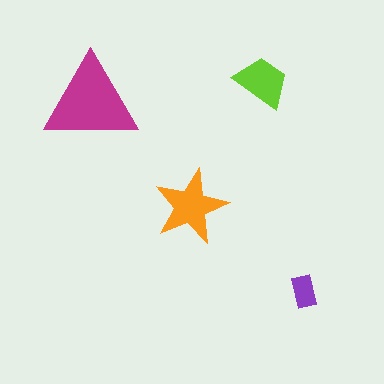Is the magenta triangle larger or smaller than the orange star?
Larger.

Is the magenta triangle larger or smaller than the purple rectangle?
Larger.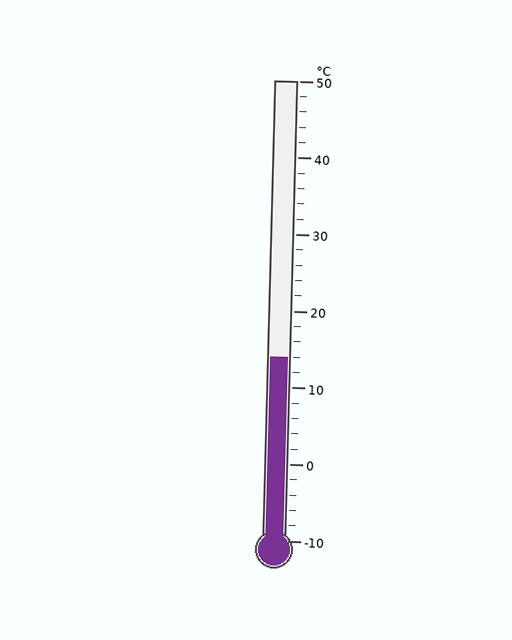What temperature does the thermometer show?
The thermometer shows approximately 14°C.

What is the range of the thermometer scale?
The thermometer scale ranges from -10°C to 50°C.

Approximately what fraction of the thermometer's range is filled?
The thermometer is filled to approximately 40% of its range.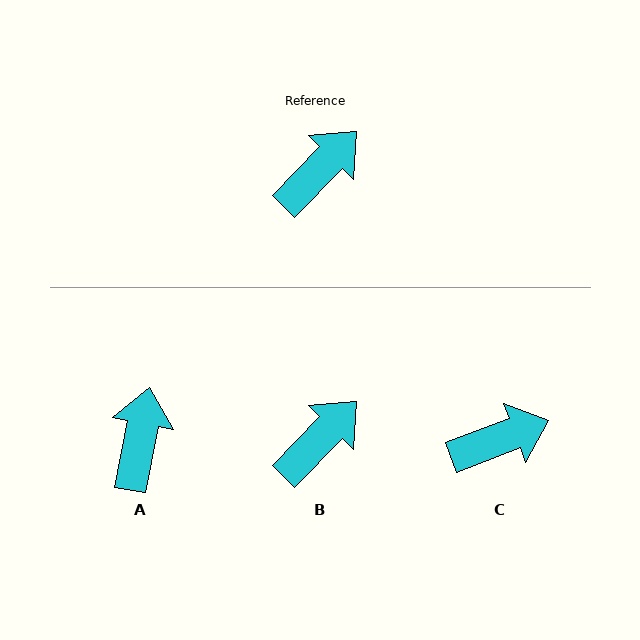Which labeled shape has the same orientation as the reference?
B.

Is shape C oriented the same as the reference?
No, it is off by about 25 degrees.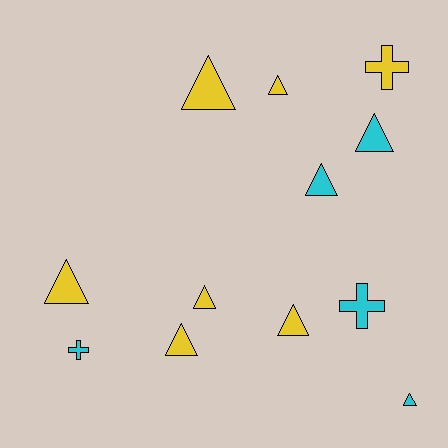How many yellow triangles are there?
There are 6 yellow triangles.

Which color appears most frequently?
Yellow, with 7 objects.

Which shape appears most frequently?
Triangle, with 9 objects.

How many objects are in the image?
There are 12 objects.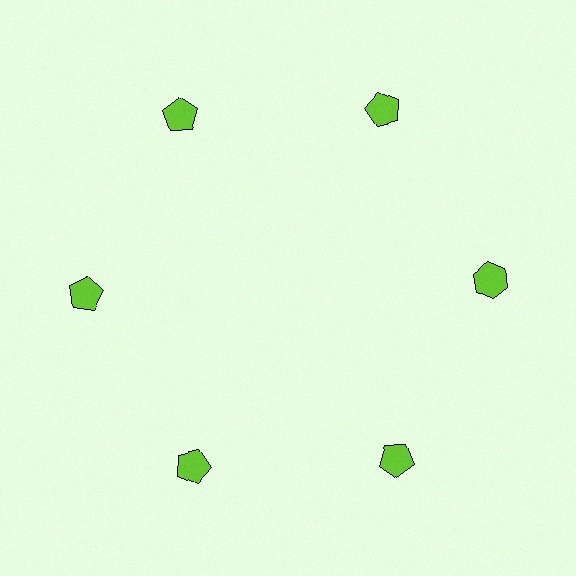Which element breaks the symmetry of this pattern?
The lime hexagon at roughly the 3 o'clock position breaks the symmetry. All other shapes are lime pentagons.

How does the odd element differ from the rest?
It has a different shape: hexagon instead of pentagon.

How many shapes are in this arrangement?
There are 6 shapes arranged in a ring pattern.